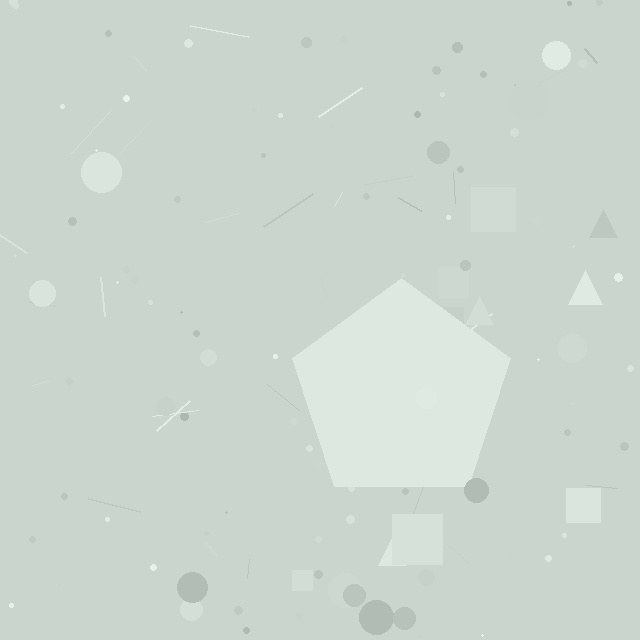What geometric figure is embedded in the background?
A pentagon is embedded in the background.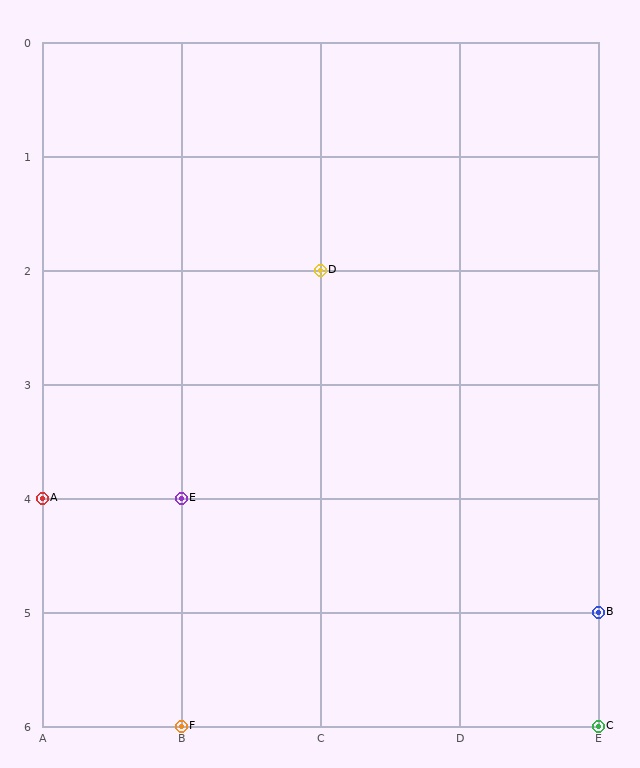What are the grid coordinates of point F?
Point F is at grid coordinates (B, 6).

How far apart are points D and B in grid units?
Points D and B are 2 columns and 3 rows apart (about 3.6 grid units diagonally).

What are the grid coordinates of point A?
Point A is at grid coordinates (A, 4).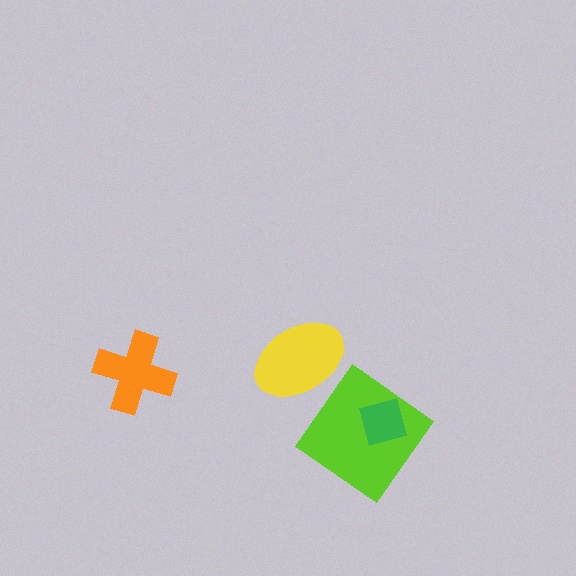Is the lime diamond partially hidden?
Yes, it is partially covered by another shape.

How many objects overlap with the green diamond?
1 object overlaps with the green diamond.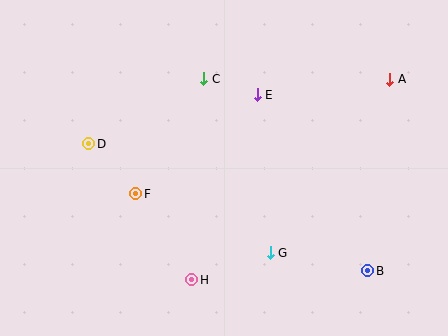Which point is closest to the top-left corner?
Point D is closest to the top-left corner.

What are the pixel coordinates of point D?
Point D is at (89, 144).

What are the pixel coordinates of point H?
Point H is at (192, 280).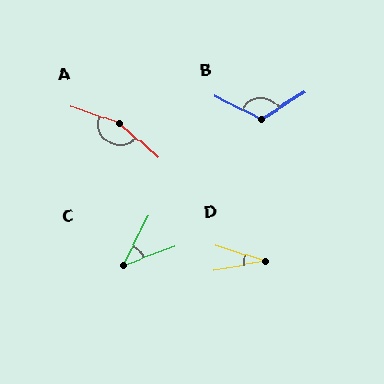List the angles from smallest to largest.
D (28°), C (42°), B (121°), A (157°).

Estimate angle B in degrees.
Approximately 121 degrees.